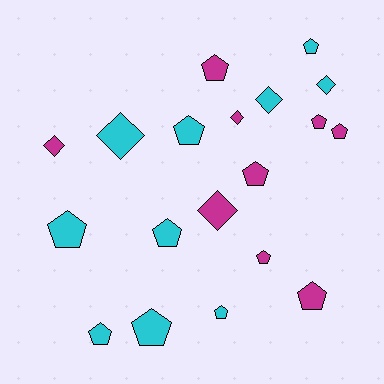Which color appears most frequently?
Cyan, with 10 objects.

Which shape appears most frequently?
Pentagon, with 13 objects.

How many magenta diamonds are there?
There are 3 magenta diamonds.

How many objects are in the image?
There are 19 objects.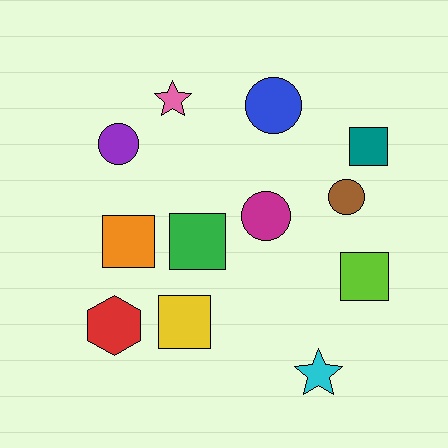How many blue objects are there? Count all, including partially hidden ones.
There is 1 blue object.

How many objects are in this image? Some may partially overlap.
There are 12 objects.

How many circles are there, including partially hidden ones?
There are 4 circles.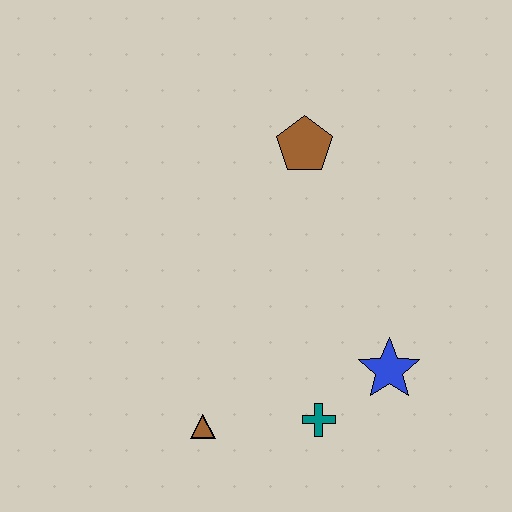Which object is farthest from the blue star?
The brown pentagon is farthest from the blue star.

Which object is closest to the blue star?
The teal cross is closest to the blue star.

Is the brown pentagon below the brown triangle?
No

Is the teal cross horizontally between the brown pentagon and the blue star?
Yes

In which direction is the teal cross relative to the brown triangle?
The teal cross is to the right of the brown triangle.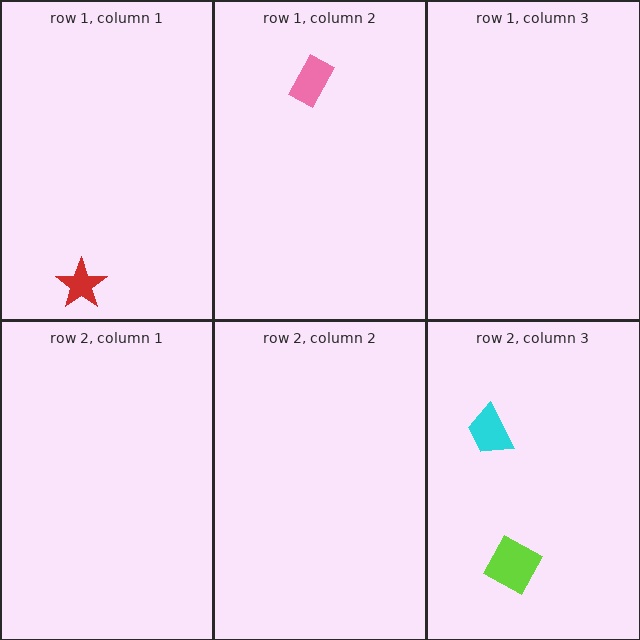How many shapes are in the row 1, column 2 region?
1.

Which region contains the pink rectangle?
The row 1, column 2 region.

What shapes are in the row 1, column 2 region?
The pink rectangle.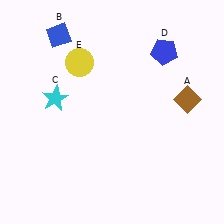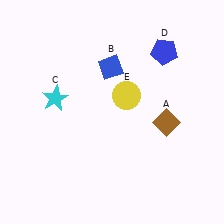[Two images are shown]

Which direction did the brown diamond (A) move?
The brown diamond (A) moved down.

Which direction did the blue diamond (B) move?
The blue diamond (B) moved right.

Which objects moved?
The objects that moved are: the brown diamond (A), the blue diamond (B), the yellow circle (E).